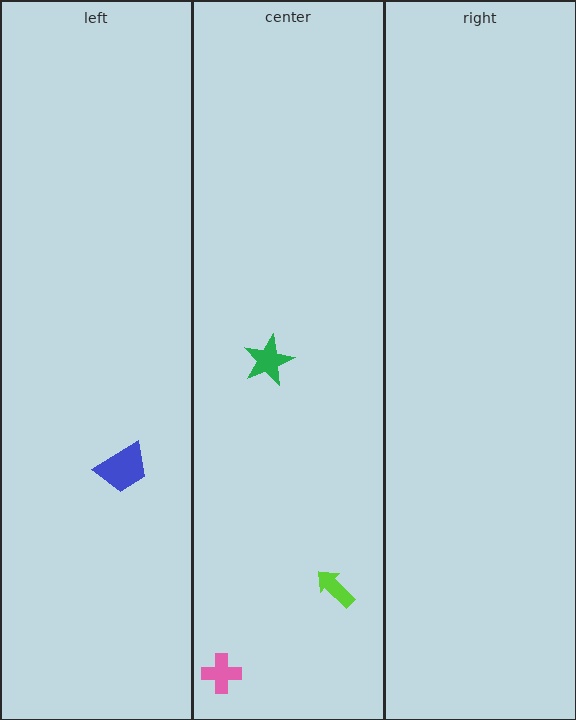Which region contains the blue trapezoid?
The left region.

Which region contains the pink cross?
The center region.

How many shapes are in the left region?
1.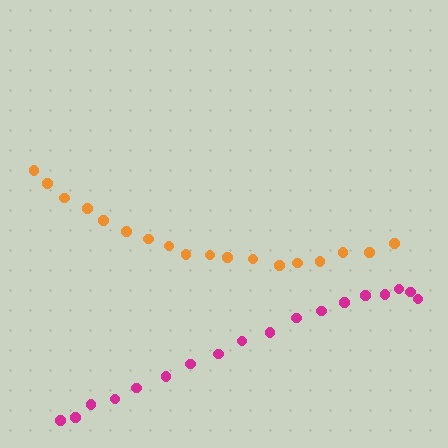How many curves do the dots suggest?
There are 2 distinct paths.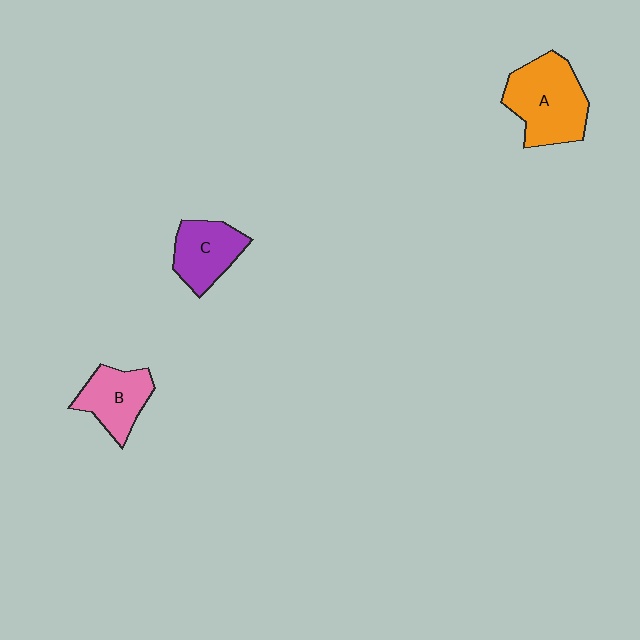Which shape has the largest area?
Shape A (orange).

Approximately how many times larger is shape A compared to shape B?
Approximately 1.5 times.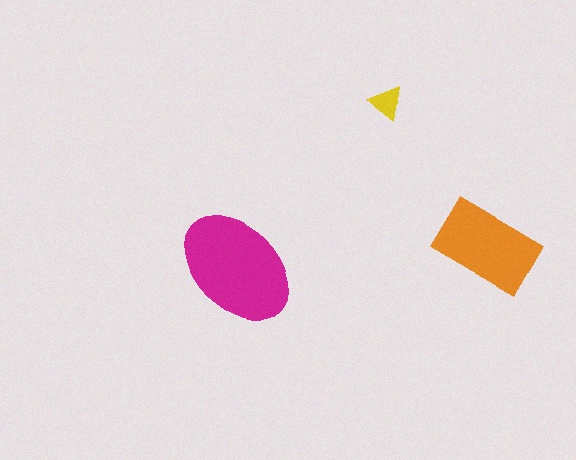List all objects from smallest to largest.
The yellow triangle, the orange rectangle, the magenta ellipse.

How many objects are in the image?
There are 3 objects in the image.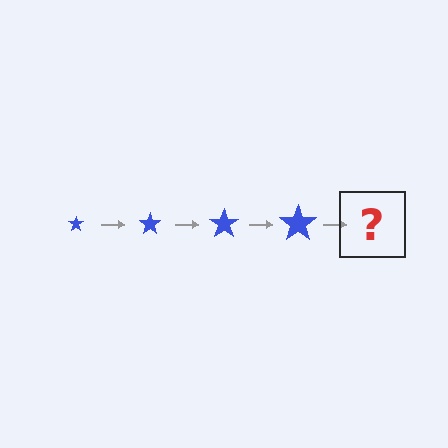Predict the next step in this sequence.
The next step is a blue star, larger than the previous one.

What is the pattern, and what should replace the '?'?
The pattern is that the star gets progressively larger each step. The '?' should be a blue star, larger than the previous one.